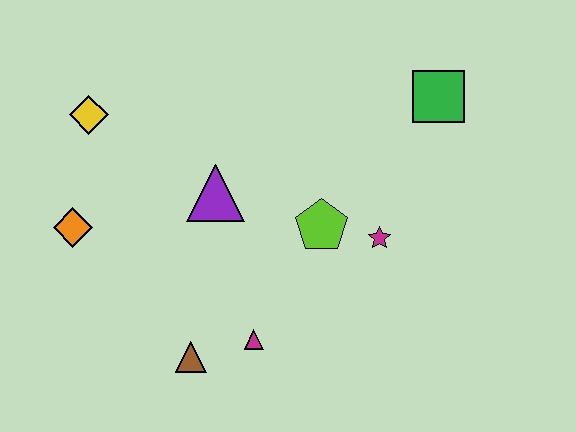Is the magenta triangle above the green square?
No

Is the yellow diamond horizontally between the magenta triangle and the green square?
No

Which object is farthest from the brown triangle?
The green square is farthest from the brown triangle.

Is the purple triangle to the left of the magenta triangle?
Yes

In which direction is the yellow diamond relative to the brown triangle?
The yellow diamond is above the brown triangle.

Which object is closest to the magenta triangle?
The brown triangle is closest to the magenta triangle.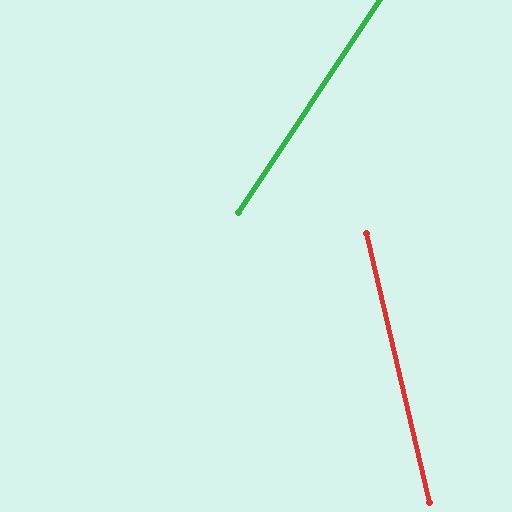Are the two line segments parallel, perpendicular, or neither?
Neither parallel nor perpendicular — they differ by about 46°.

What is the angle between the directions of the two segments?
Approximately 46 degrees.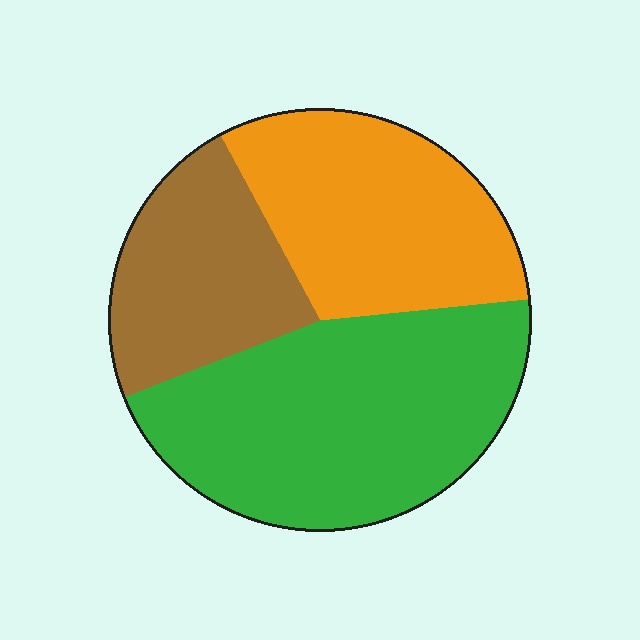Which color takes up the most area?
Green, at roughly 45%.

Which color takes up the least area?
Brown, at roughly 25%.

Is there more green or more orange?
Green.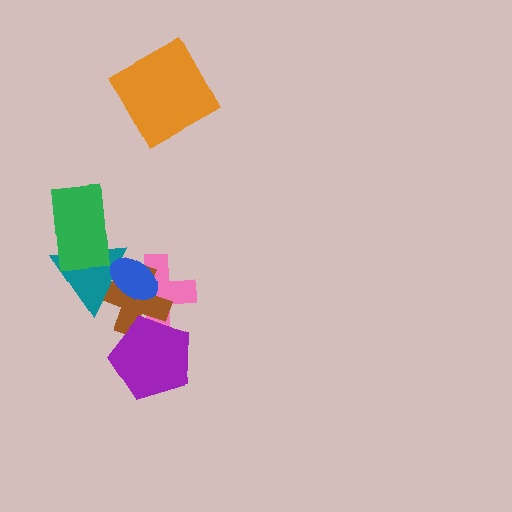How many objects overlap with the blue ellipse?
3 objects overlap with the blue ellipse.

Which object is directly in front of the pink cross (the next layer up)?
The brown cross is directly in front of the pink cross.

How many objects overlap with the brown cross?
4 objects overlap with the brown cross.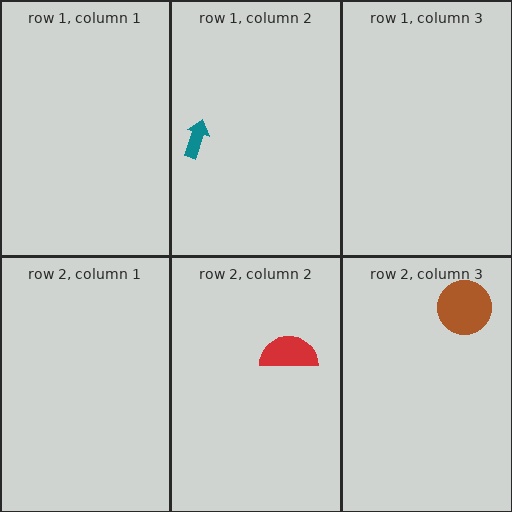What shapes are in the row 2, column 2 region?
The red semicircle.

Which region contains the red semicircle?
The row 2, column 2 region.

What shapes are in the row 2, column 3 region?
The brown circle.